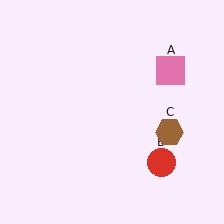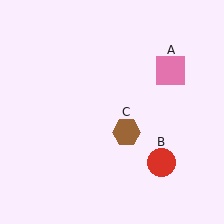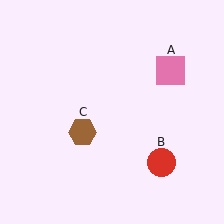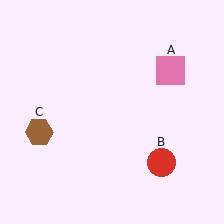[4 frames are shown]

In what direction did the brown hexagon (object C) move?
The brown hexagon (object C) moved left.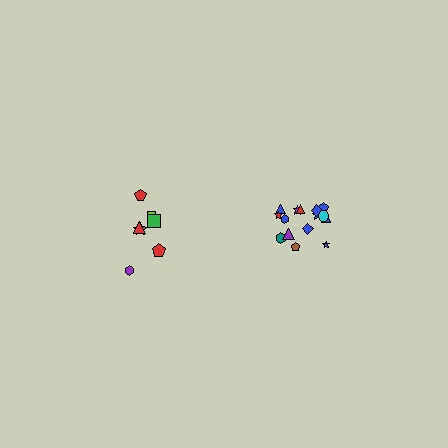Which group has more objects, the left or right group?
The right group.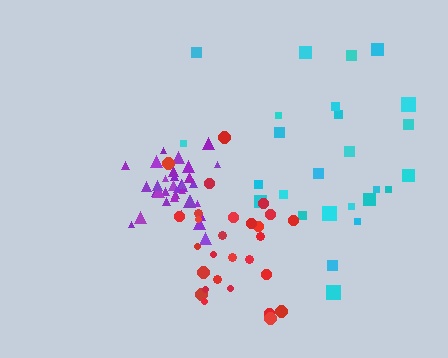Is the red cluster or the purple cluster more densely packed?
Purple.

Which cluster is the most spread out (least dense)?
Cyan.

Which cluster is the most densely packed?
Purple.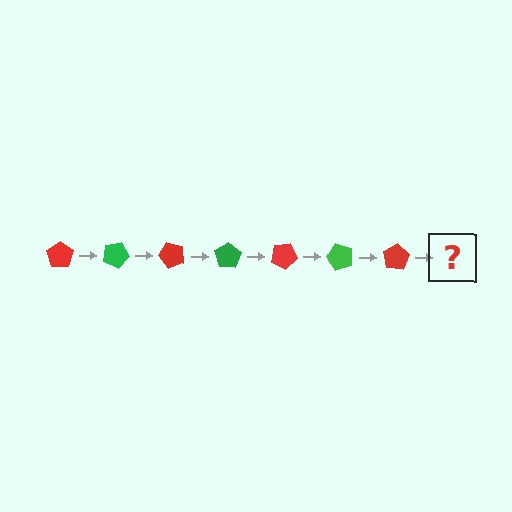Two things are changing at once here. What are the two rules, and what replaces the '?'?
The two rules are that it rotates 25 degrees each step and the color cycles through red and green. The '?' should be a green pentagon, rotated 175 degrees from the start.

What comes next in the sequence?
The next element should be a green pentagon, rotated 175 degrees from the start.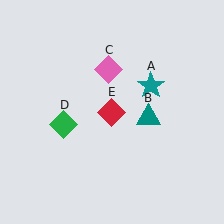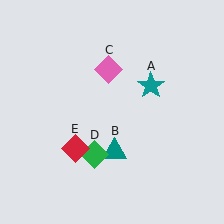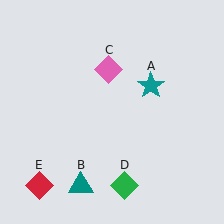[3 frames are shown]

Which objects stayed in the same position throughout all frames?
Teal star (object A) and pink diamond (object C) remained stationary.